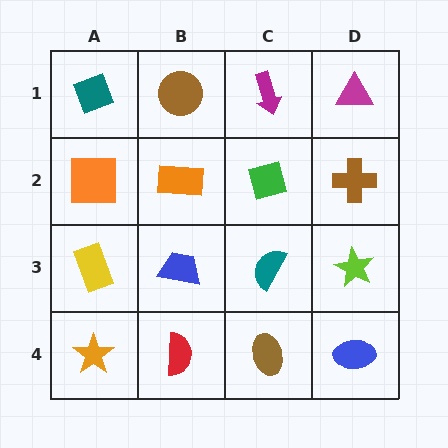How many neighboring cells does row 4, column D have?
2.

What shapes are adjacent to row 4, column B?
A blue trapezoid (row 3, column B), an orange star (row 4, column A), a brown ellipse (row 4, column C).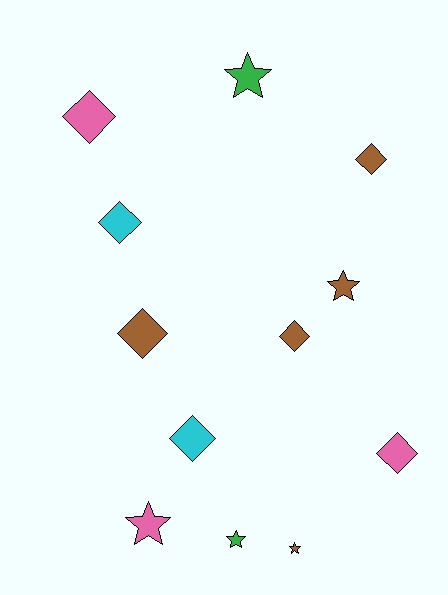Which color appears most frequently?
Brown, with 5 objects.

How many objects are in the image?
There are 12 objects.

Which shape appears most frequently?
Diamond, with 7 objects.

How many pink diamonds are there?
There are 2 pink diamonds.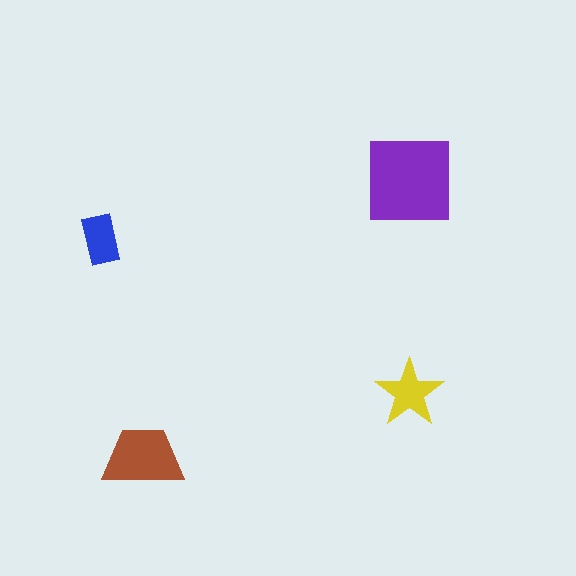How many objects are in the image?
There are 4 objects in the image.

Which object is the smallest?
The blue rectangle.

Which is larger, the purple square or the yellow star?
The purple square.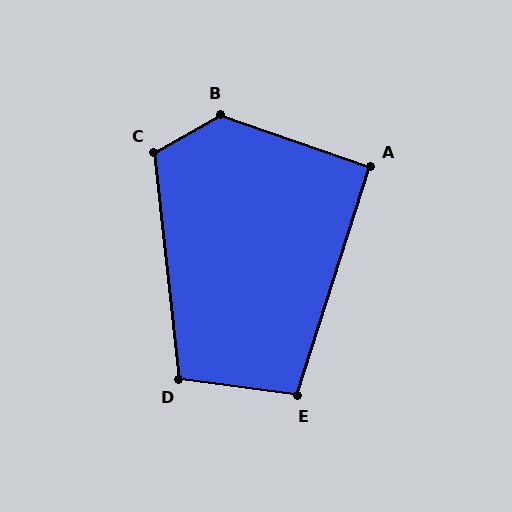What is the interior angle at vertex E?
Approximately 100 degrees (obtuse).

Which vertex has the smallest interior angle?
A, at approximately 91 degrees.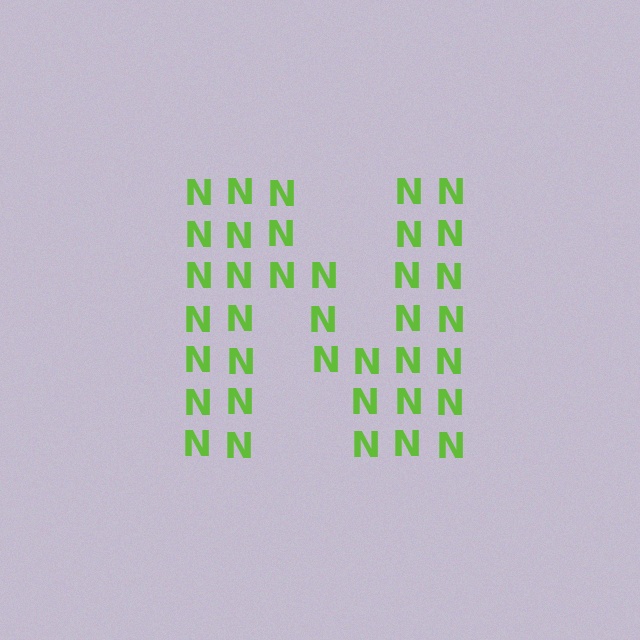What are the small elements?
The small elements are letter N's.